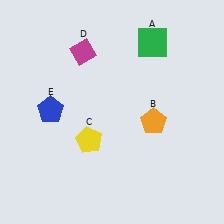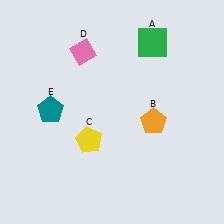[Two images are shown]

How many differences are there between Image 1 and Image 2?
There are 2 differences between the two images.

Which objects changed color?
D changed from magenta to pink. E changed from blue to teal.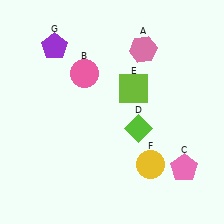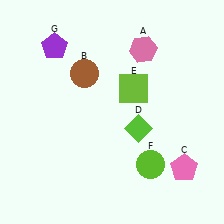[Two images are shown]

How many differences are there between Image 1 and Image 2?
There are 2 differences between the two images.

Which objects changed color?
B changed from pink to brown. F changed from yellow to lime.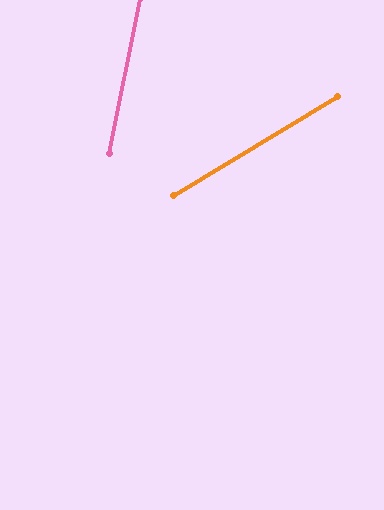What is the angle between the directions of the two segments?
Approximately 48 degrees.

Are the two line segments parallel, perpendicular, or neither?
Neither parallel nor perpendicular — they differ by about 48°.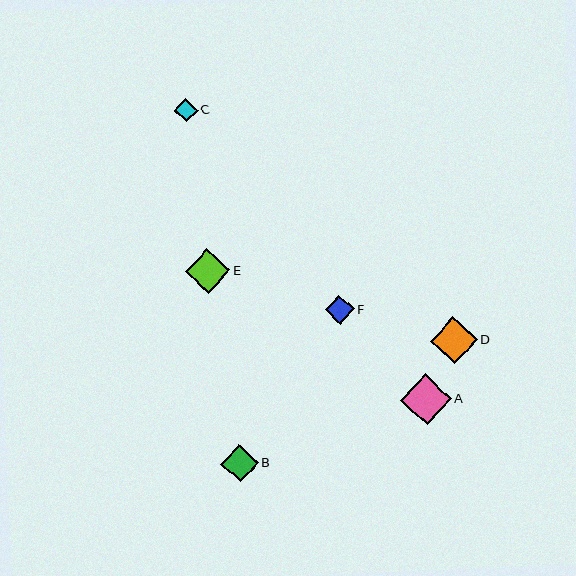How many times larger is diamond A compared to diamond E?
Diamond A is approximately 1.1 times the size of diamond E.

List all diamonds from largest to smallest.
From largest to smallest: A, D, E, B, F, C.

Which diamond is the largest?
Diamond A is the largest with a size of approximately 51 pixels.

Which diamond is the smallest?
Diamond C is the smallest with a size of approximately 23 pixels.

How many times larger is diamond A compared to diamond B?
Diamond A is approximately 1.3 times the size of diamond B.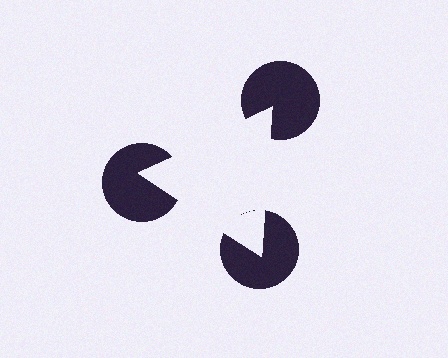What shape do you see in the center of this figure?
An illusory triangle — its edges are inferred from the aligned wedge cuts in the pac-man discs, not physically drawn.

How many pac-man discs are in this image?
There are 3 — one at each vertex of the illusory triangle.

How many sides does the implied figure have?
3 sides.